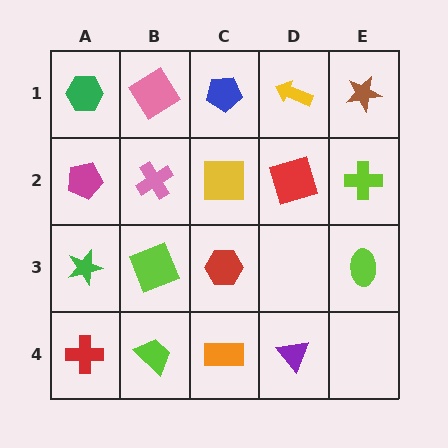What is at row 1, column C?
A blue pentagon.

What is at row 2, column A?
A magenta pentagon.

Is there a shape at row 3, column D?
No, that cell is empty.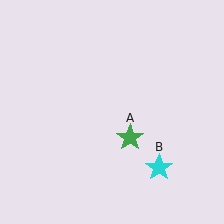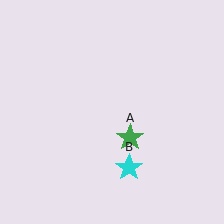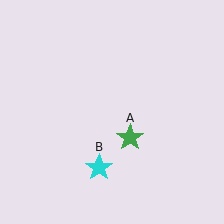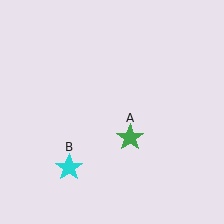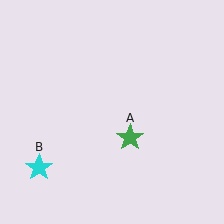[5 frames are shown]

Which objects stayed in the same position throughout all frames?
Green star (object A) remained stationary.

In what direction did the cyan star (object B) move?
The cyan star (object B) moved left.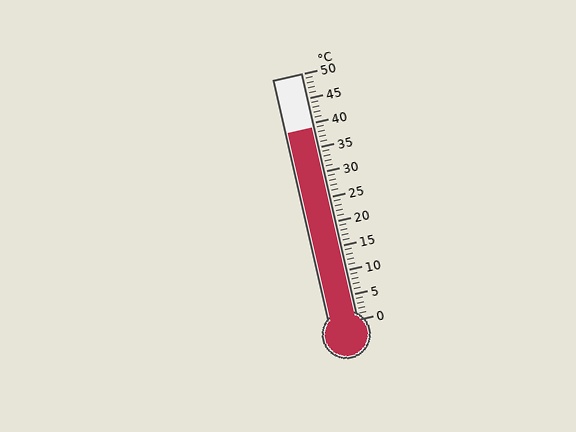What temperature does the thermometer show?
The thermometer shows approximately 39°C.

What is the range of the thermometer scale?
The thermometer scale ranges from 0°C to 50°C.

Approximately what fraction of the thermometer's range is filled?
The thermometer is filled to approximately 80% of its range.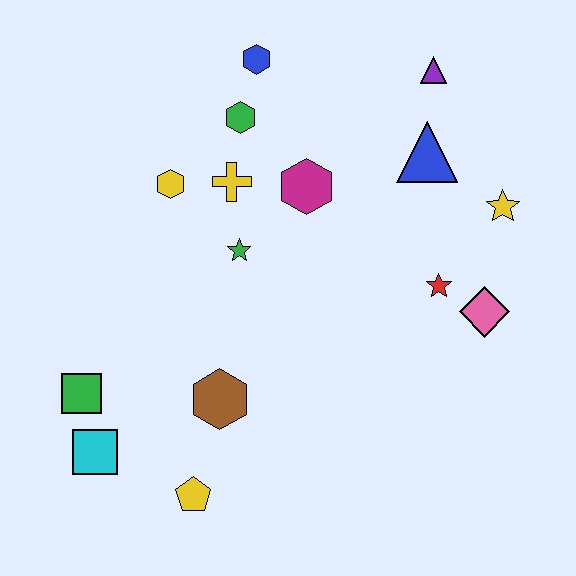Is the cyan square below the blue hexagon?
Yes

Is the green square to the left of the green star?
Yes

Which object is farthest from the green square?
The purple triangle is farthest from the green square.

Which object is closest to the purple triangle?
The blue triangle is closest to the purple triangle.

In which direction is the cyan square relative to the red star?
The cyan square is to the left of the red star.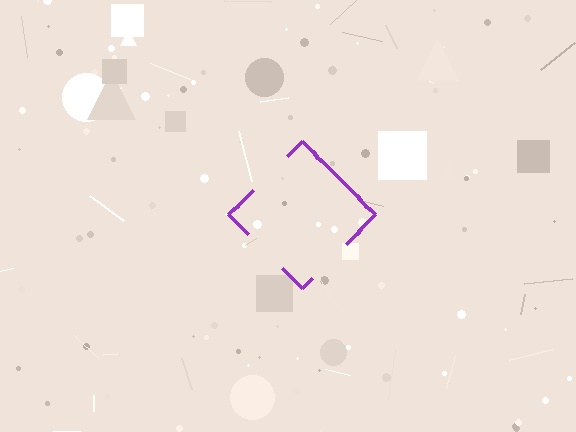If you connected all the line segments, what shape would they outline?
They would outline a diamond.